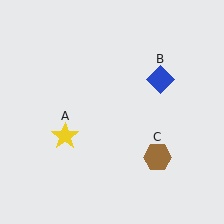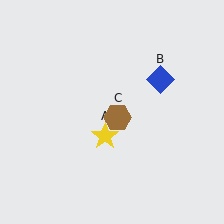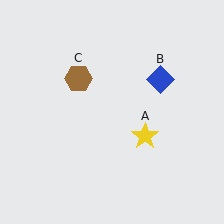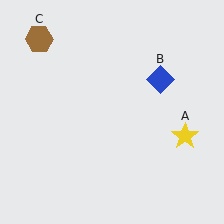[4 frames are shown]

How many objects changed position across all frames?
2 objects changed position: yellow star (object A), brown hexagon (object C).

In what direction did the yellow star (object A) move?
The yellow star (object A) moved right.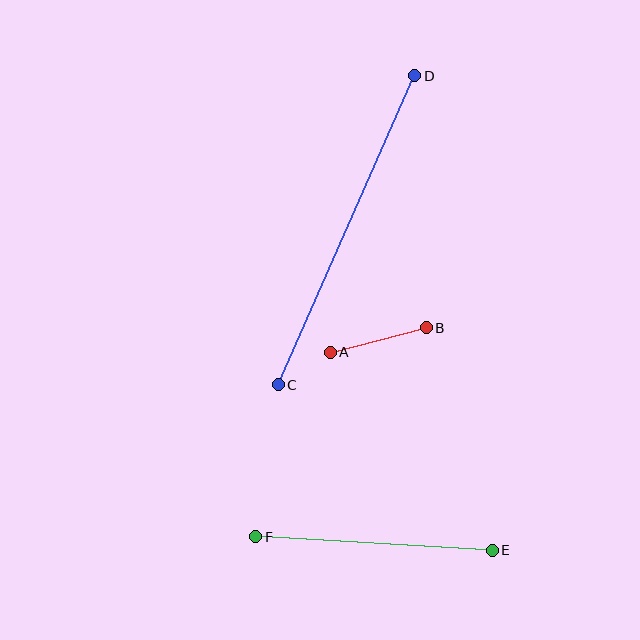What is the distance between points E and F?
The distance is approximately 237 pixels.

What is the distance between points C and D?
The distance is approximately 338 pixels.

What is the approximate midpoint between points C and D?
The midpoint is at approximately (346, 230) pixels.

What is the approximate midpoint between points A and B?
The midpoint is at approximately (378, 340) pixels.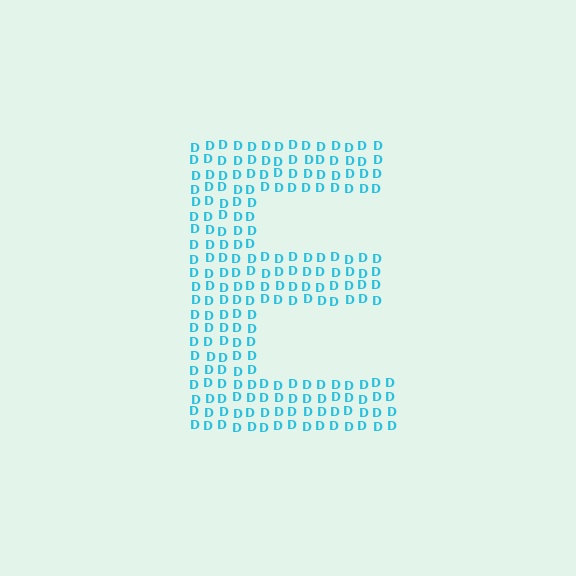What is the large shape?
The large shape is the letter E.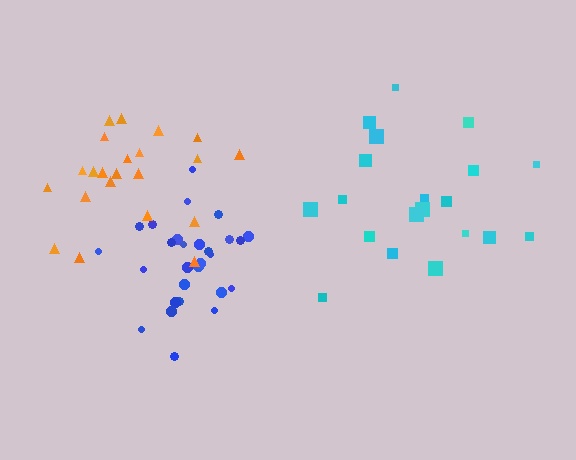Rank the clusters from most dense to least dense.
blue, orange, cyan.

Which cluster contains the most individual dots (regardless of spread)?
Blue (28).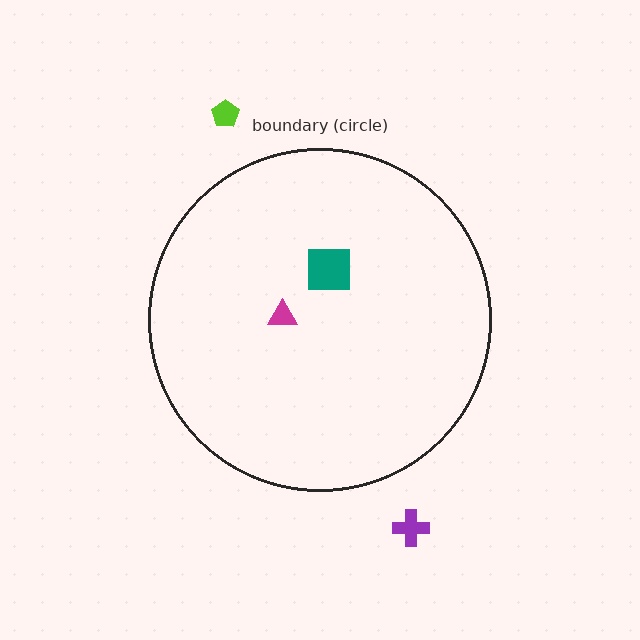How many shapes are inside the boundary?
2 inside, 2 outside.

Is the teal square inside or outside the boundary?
Inside.